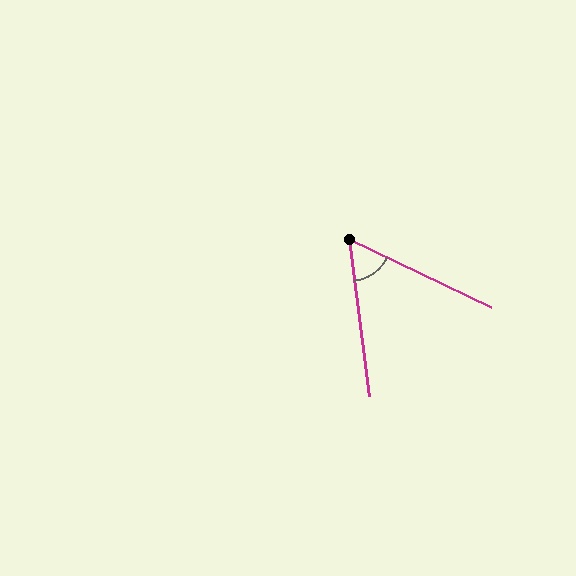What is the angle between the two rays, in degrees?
Approximately 57 degrees.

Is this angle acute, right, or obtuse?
It is acute.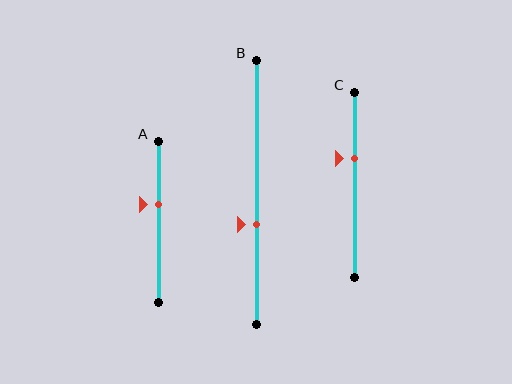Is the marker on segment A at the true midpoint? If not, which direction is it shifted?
No, the marker on segment A is shifted upward by about 10% of the segment length.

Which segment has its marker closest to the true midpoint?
Segment A has its marker closest to the true midpoint.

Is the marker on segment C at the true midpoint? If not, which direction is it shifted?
No, the marker on segment C is shifted upward by about 14% of the segment length.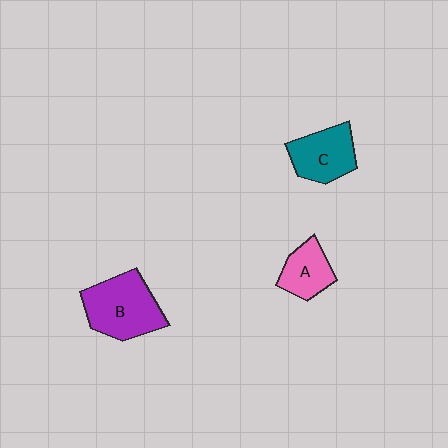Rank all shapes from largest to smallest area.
From largest to smallest: B (purple), C (teal), A (pink).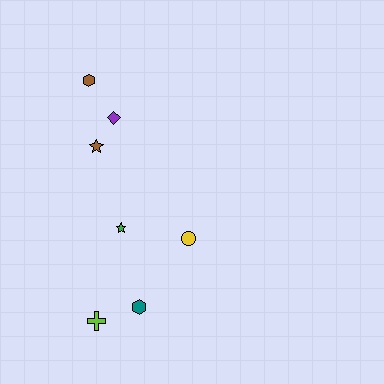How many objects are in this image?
There are 7 objects.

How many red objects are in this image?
There are no red objects.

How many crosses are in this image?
There is 1 cross.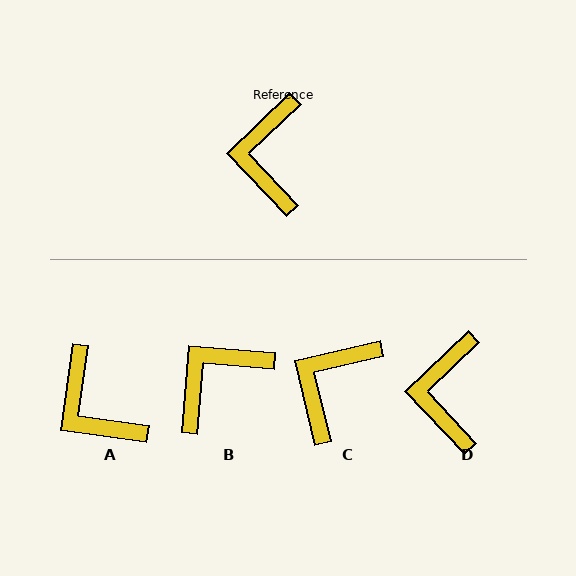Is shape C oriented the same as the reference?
No, it is off by about 30 degrees.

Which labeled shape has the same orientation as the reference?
D.